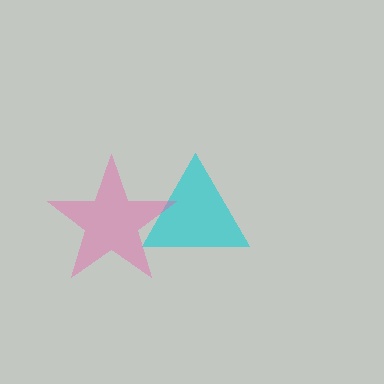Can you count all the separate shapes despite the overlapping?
Yes, there are 2 separate shapes.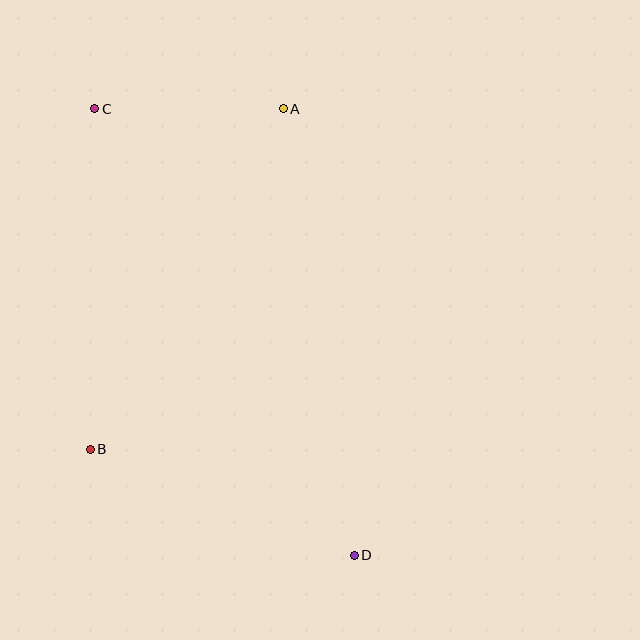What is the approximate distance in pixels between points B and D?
The distance between B and D is approximately 285 pixels.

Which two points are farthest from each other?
Points C and D are farthest from each other.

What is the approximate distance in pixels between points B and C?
The distance between B and C is approximately 340 pixels.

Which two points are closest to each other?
Points A and C are closest to each other.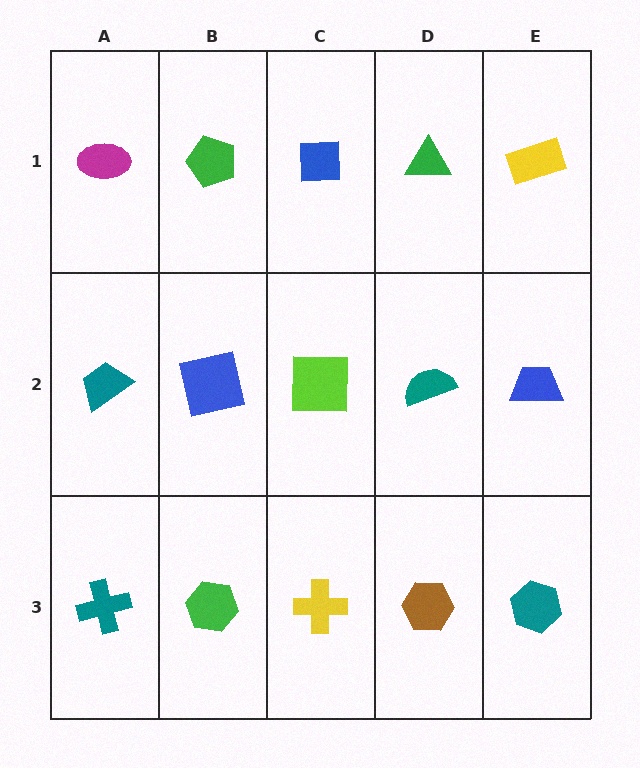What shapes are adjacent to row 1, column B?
A blue square (row 2, column B), a magenta ellipse (row 1, column A), a blue square (row 1, column C).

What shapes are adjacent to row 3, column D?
A teal semicircle (row 2, column D), a yellow cross (row 3, column C), a teal hexagon (row 3, column E).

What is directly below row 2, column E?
A teal hexagon.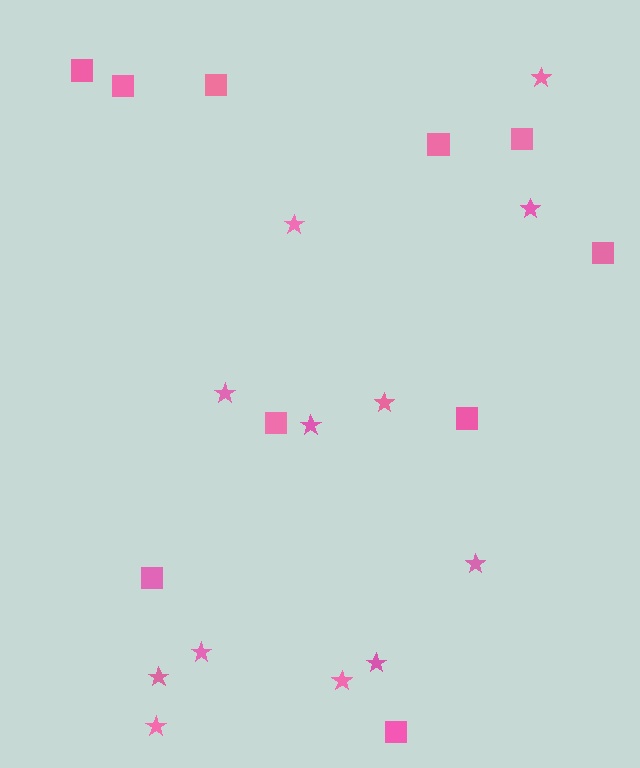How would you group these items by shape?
There are 2 groups: one group of squares (10) and one group of stars (12).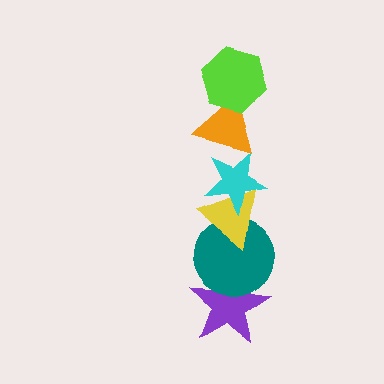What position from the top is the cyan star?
The cyan star is 3rd from the top.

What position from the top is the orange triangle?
The orange triangle is 2nd from the top.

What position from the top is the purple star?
The purple star is 6th from the top.